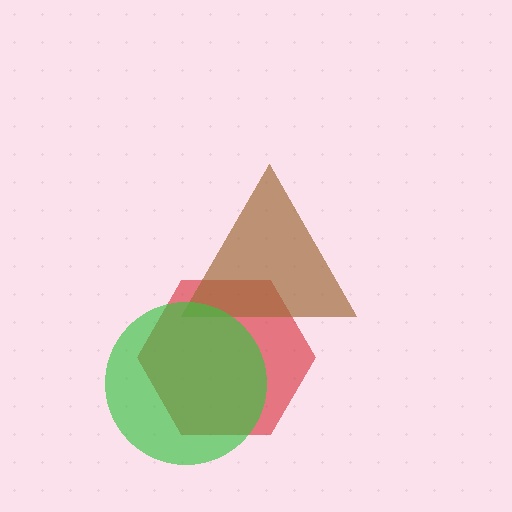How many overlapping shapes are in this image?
There are 3 overlapping shapes in the image.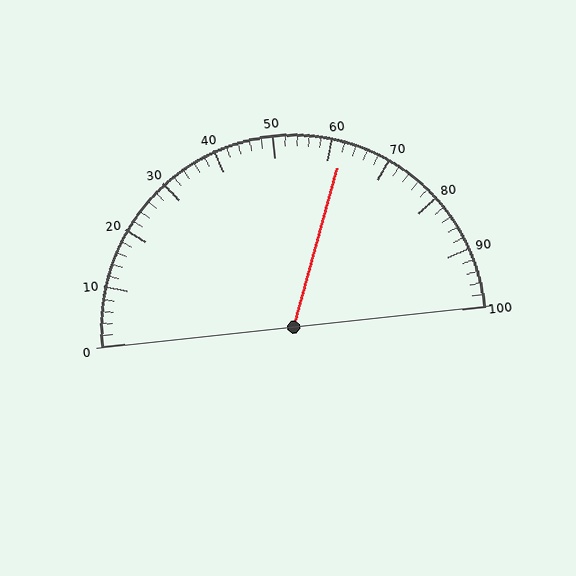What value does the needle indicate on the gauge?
The needle indicates approximately 62.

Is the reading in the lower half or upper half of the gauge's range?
The reading is in the upper half of the range (0 to 100).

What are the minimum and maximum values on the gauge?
The gauge ranges from 0 to 100.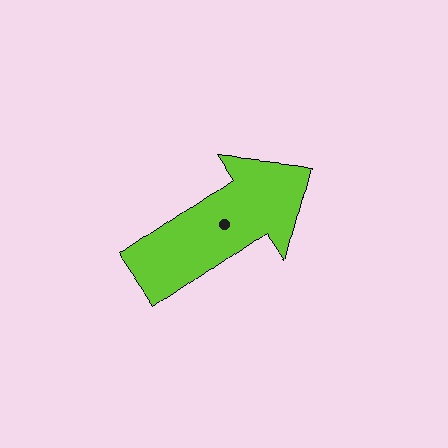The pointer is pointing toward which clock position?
Roughly 2 o'clock.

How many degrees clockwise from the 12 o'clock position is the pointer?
Approximately 55 degrees.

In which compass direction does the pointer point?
Northeast.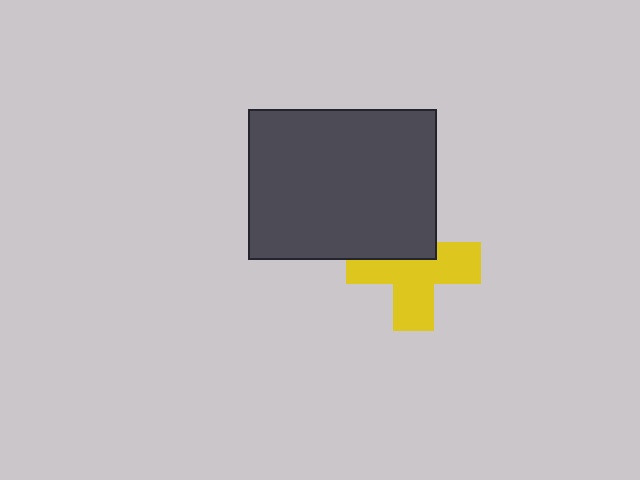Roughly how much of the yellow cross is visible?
About half of it is visible (roughly 63%).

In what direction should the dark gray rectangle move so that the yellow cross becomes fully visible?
The dark gray rectangle should move up. That is the shortest direction to clear the overlap and leave the yellow cross fully visible.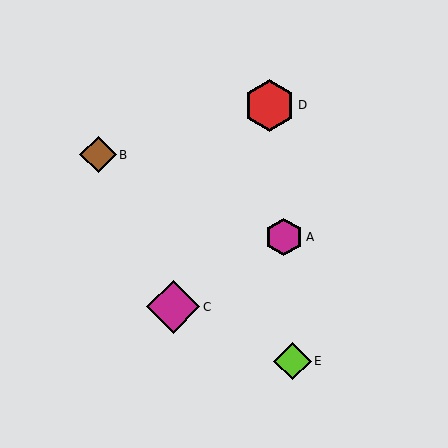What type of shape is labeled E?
Shape E is a lime diamond.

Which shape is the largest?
The magenta diamond (labeled C) is the largest.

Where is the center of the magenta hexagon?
The center of the magenta hexagon is at (284, 237).